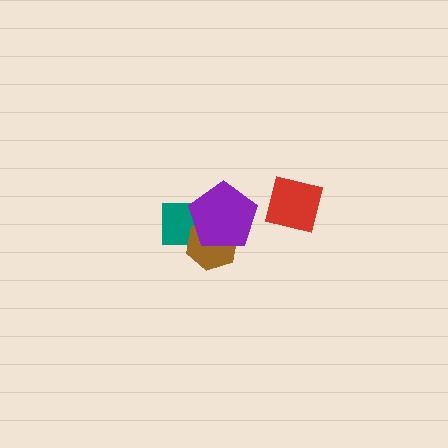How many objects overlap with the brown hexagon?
2 objects overlap with the brown hexagon.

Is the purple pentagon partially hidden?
No, no other shape covers it.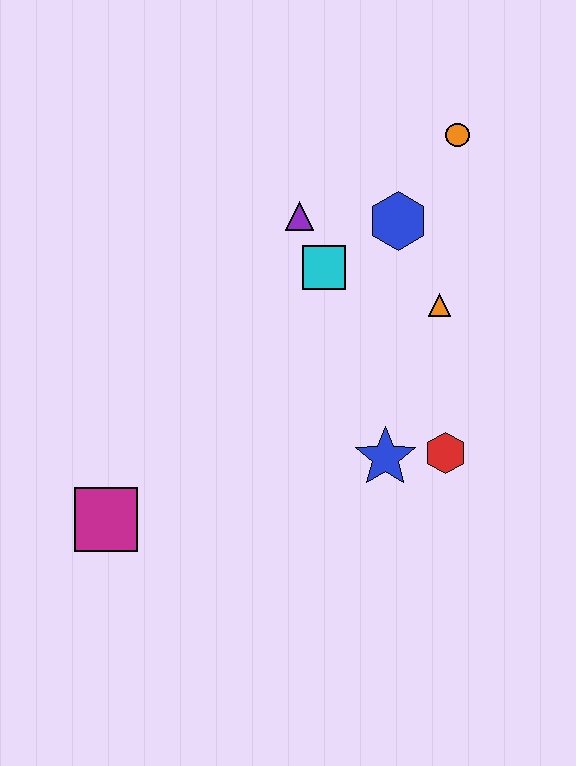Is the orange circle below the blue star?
No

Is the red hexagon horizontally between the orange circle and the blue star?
Yes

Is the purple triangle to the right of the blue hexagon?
No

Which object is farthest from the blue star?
The orange circle is farthest from the blue star.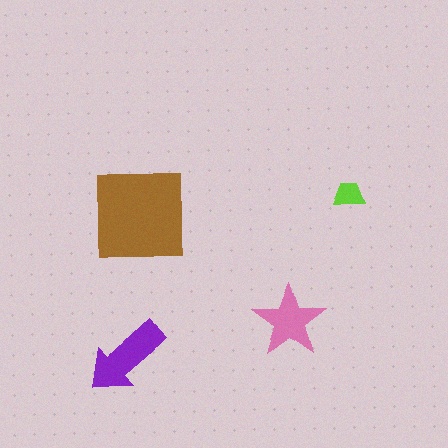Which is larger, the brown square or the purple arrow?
The brown square.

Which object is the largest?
The brown square.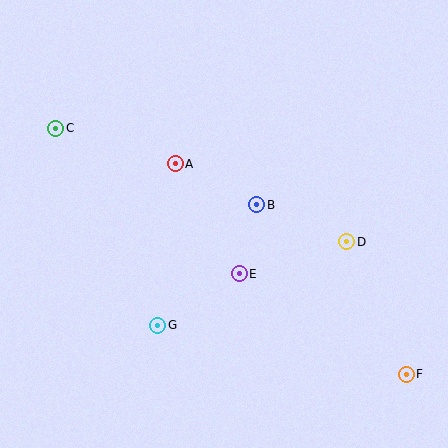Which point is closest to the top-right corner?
Point D is closest to the top-right corner.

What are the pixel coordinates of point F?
Point F is at (406, 374).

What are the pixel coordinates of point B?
Point B is at (257, 205).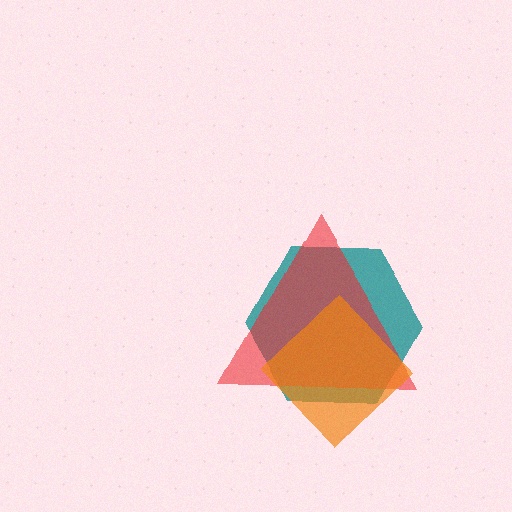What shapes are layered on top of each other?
The layered shapes are: a teal hexagon, a red triangle, an orange diamond.